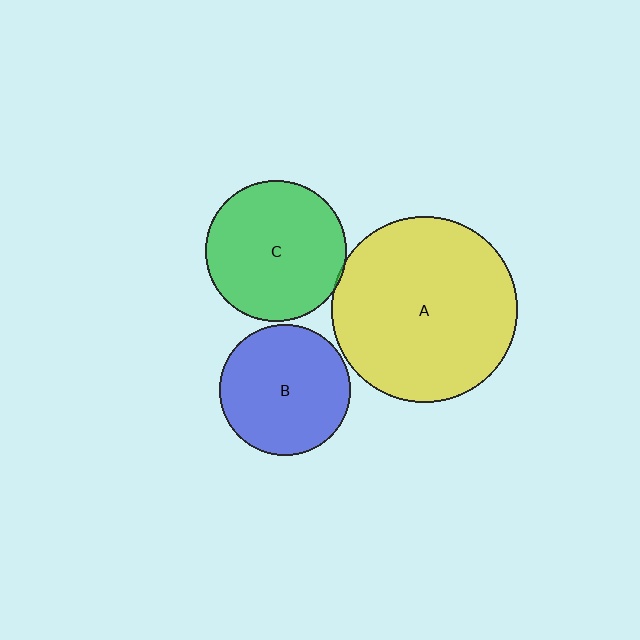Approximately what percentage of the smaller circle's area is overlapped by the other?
Approximately 5%.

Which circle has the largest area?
Circle A (yellow).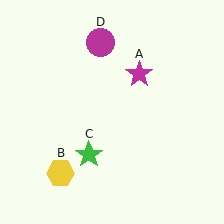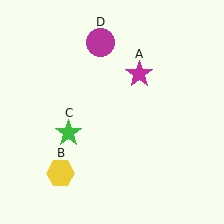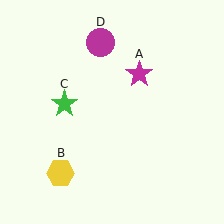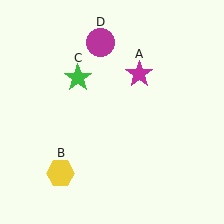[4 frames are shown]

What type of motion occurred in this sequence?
The green star (object C) rotated clockwise around the center of the scene.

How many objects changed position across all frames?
1 object changed position: green star (object C).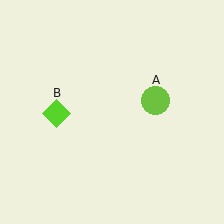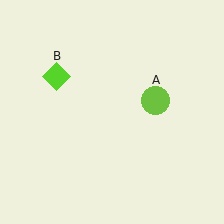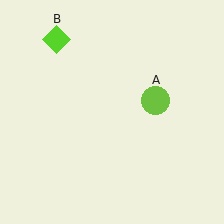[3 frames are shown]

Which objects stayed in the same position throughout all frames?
Lime circle (object A) remained stationary.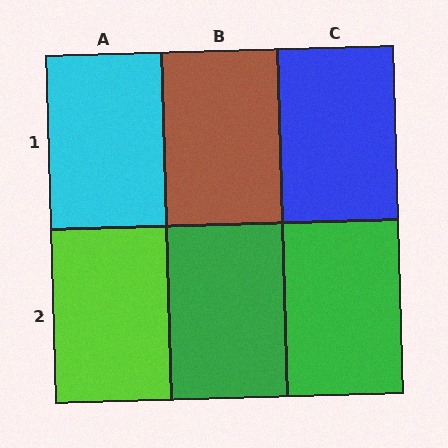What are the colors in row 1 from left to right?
Cyan, brown, blue.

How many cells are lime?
1 cell is lime.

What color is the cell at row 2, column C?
Green.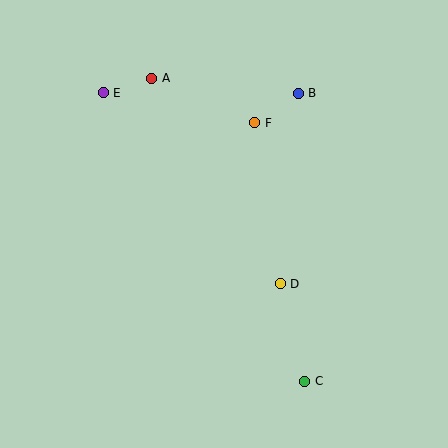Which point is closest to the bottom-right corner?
Point C is closest to the bottom-right corner.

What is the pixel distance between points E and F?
The distance between E and F is 154 pixels.